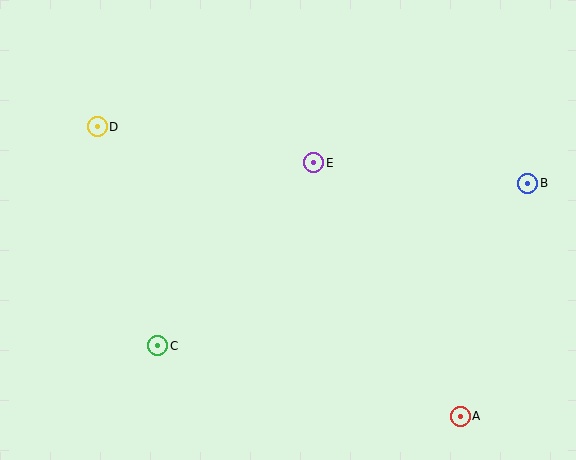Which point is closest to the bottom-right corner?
Point A is closest to the bottom-right corner.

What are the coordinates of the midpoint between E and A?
The midpoint between E and A is at (387, 290).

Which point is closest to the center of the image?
Point E at (314, 163) is closest to the center.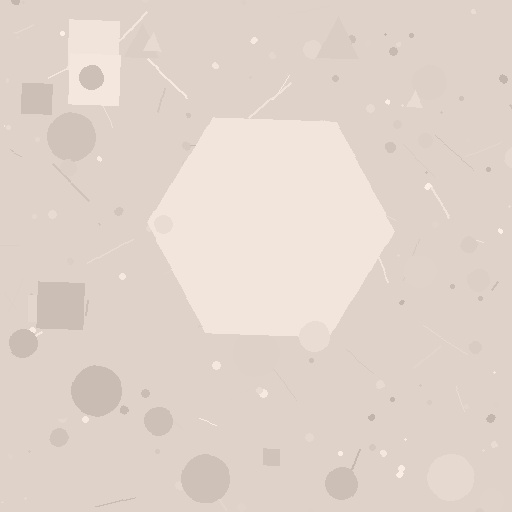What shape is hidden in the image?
A hexagon is hidden in the image.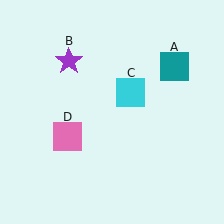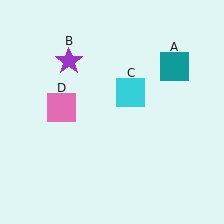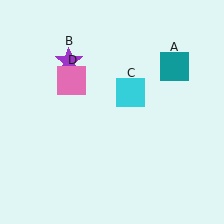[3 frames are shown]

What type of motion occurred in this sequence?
The pink square (object D) rotated clockwise around the center of the scene.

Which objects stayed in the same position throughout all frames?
Teal square (object A) and purple star (object B) and cyan square (object C) remained stationary.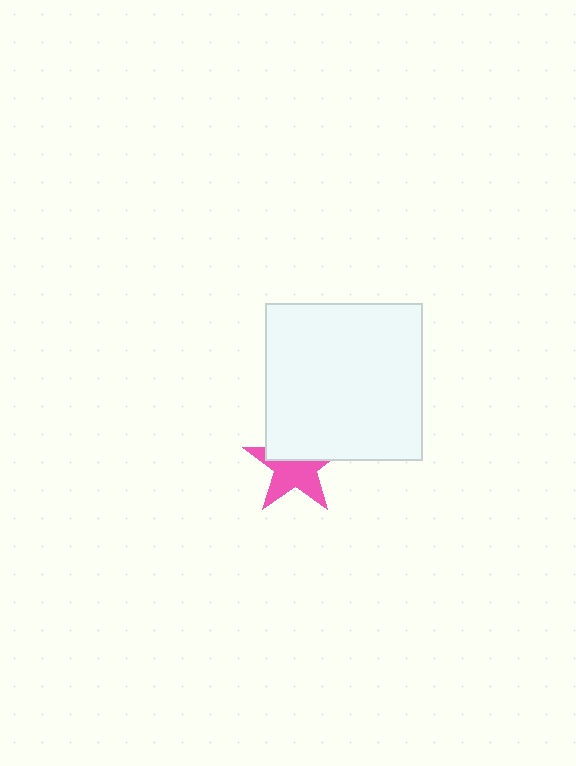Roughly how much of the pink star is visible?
About half of it is visible (roughly 57%).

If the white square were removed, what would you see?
You would see the complete pink star.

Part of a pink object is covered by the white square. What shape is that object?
It is a star.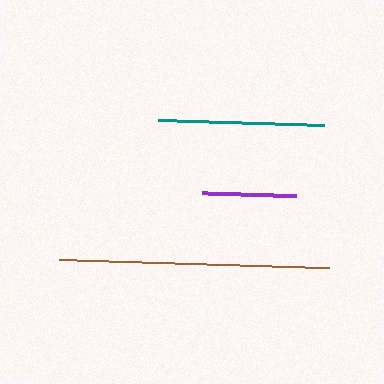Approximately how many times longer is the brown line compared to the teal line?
The brown line is approximately 1.6 times the length of the teal line.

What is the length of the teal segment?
The teal segment is approximately 165 pixels long.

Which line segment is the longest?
The brown line is the longest at approximately 270 pixels.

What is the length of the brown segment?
The brown segment is approximately 270 pixels long.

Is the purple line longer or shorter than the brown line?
The brown line is longer than the purple line.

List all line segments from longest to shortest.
From longest to shortest: brown, teal, purple.